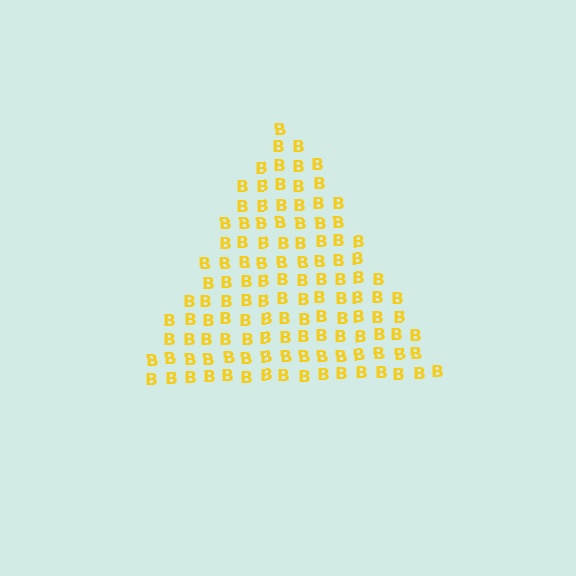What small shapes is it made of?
It is made of small letter B's.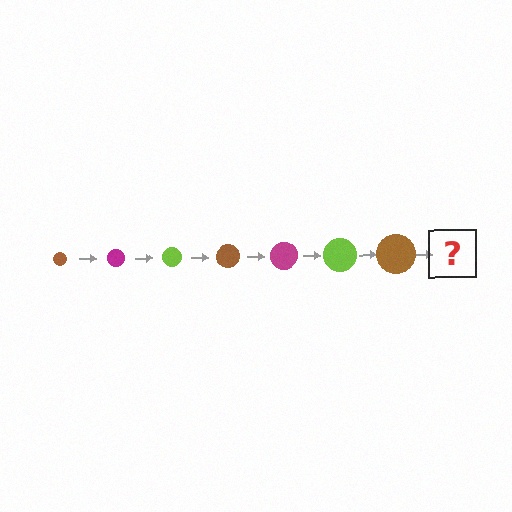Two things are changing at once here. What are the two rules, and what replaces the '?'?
The two rules are that the circle grows larger each step and the color cycles through brown, magenta, and lime. The '?' should be a magenta circle, larger than the previous one.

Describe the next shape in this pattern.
It should be a magenta circle, larger than the previous one.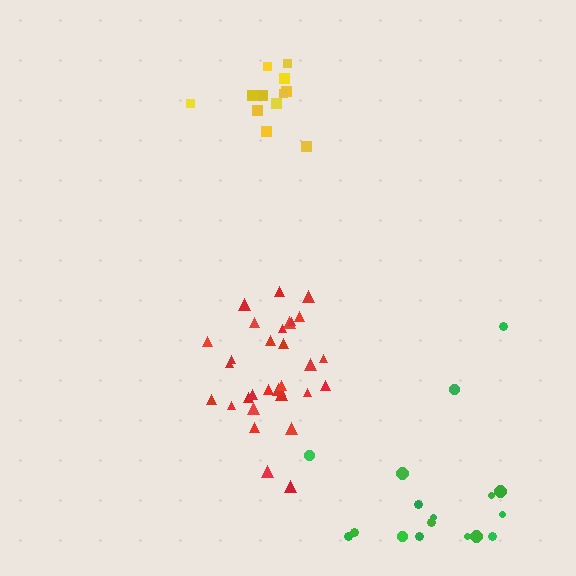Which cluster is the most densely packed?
Red.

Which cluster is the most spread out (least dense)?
Green.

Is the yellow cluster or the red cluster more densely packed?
Red.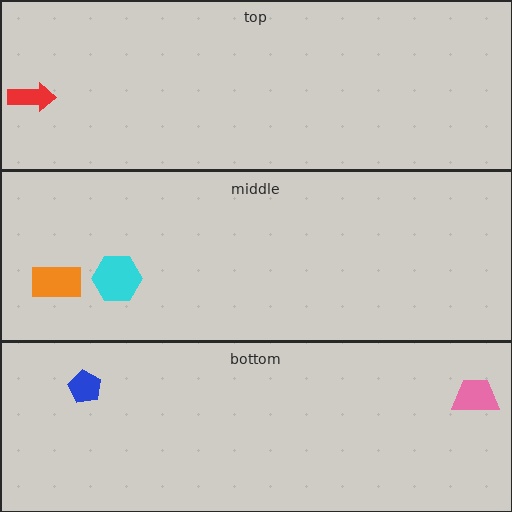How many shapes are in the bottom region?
2.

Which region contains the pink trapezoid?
The bottom region.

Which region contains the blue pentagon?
The bottom region.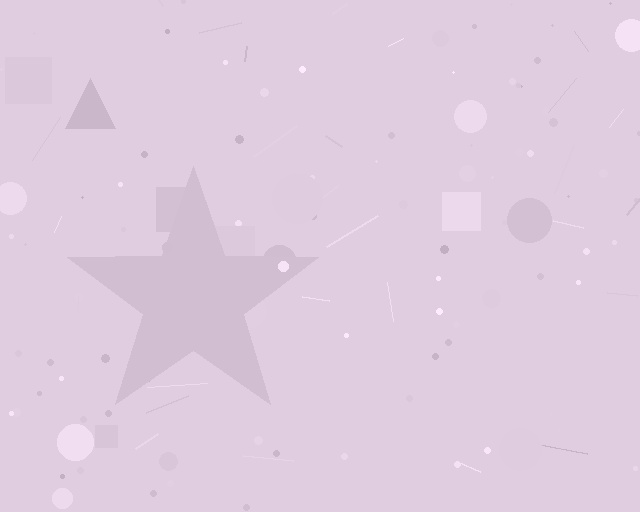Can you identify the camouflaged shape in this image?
The camouflaged shape is a star.